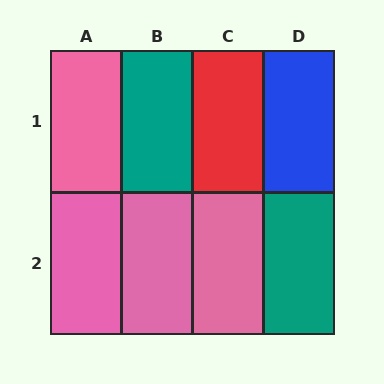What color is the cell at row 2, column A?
Pink.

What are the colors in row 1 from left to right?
Pink, teal, red, blue.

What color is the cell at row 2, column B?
Pink.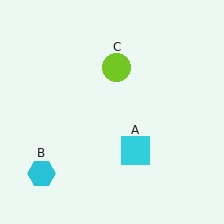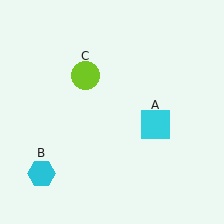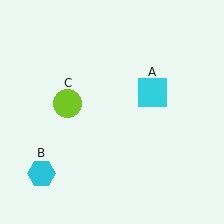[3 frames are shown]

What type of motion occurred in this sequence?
The cyan square (object A), lime circle (object C) rotated counterclockwise around the center of the scene.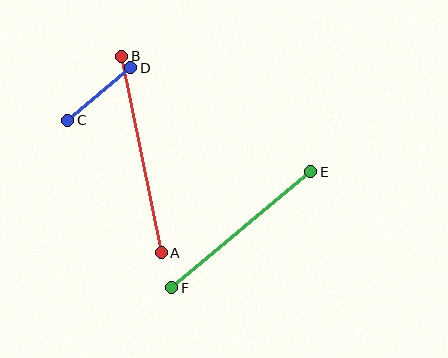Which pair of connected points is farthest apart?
Points A and B are farthest apart.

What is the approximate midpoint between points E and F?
The midpoint is at approximately (241, 230) pixels.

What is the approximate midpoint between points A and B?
The midpoint is at approximately (142, 154) pixels.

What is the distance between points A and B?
The distance is approximately 201 pixels.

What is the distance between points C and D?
The distance is approximately 82 pixels.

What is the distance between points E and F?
The distance is approximately 181 pixels.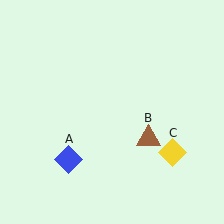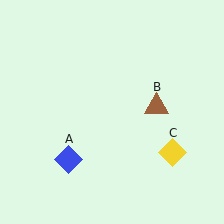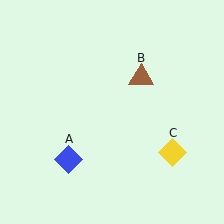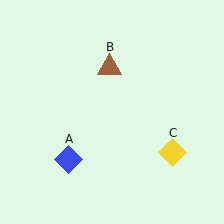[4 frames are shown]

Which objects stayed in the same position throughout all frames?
Blue diamond (object A) and yellow diamond (object C) remained stationary.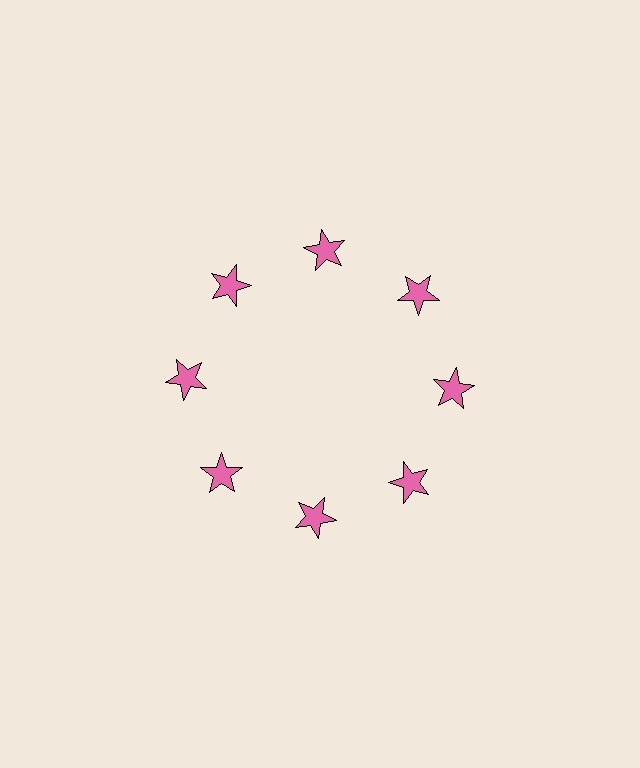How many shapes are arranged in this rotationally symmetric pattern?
There are 8 shapes, arranged in 8 groups of 1.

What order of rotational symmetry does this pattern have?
This pattern has 8-fold rotational symmetry.